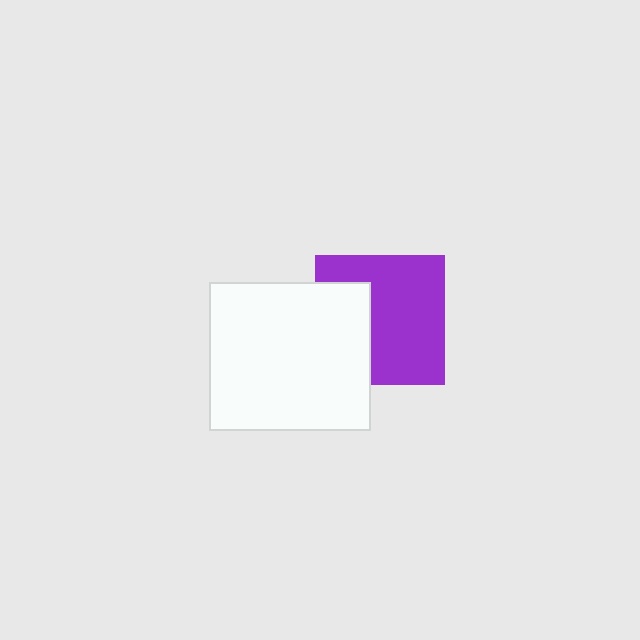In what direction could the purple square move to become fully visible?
The purple square could move right. That would shift it out from behind the white rectangle entirely.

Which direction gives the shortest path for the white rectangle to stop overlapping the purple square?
Moving left gives the shortest separation.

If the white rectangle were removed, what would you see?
You would see the complete purple square.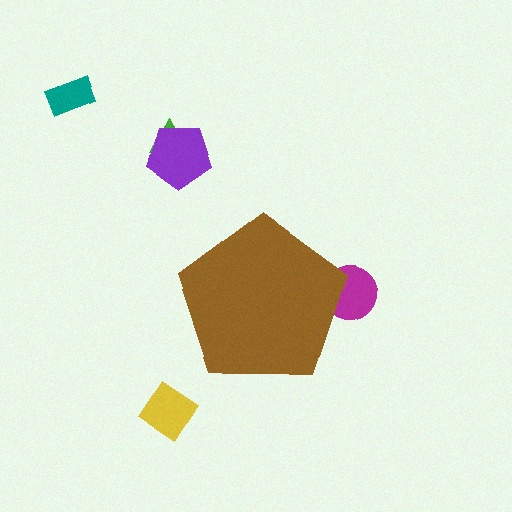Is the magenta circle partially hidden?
Yes, the magenta circle is partially hidden behind the brown pentagon.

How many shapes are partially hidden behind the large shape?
1 shape is partially hidden.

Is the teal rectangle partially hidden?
No, the teal rectangle is fully visible.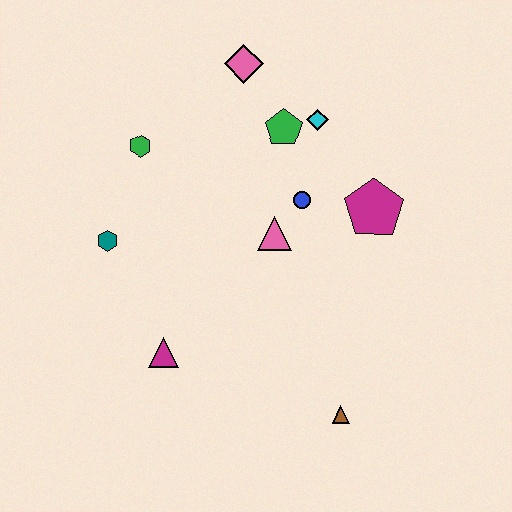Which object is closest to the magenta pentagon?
The blue circle is closest to the magenta pentagon.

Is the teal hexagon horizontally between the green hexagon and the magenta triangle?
No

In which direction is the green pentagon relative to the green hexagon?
The green pentagon is to the right of the green hexagon.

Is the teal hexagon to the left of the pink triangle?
Yes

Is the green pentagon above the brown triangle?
Yes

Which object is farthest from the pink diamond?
The brown triangle is farthest from the pink diamond.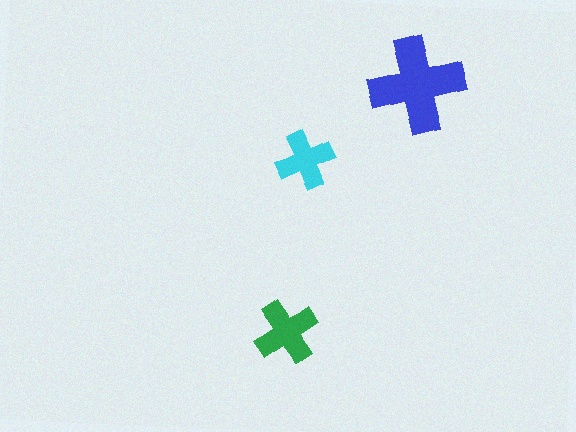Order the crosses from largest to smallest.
the blue one, the green one, the cyan one.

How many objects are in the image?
There are 3 objects in the image.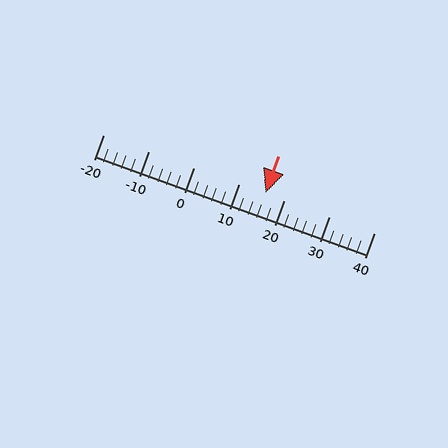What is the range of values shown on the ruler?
The ruler shows values from -20 to 40.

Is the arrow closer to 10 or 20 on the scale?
The arrow is closer to 20.